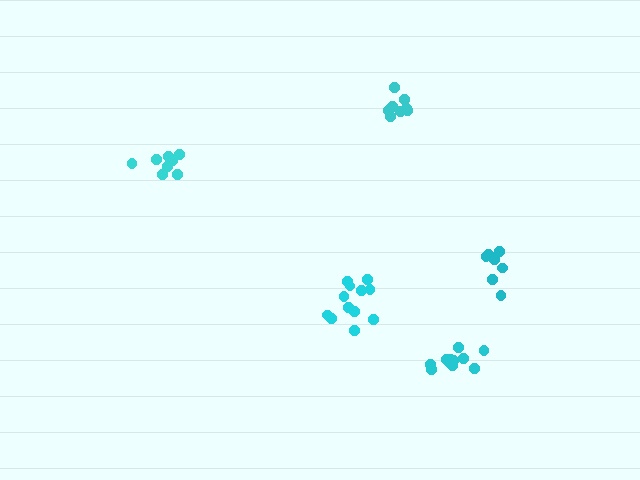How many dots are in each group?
Group 1: 8 dots, Group 2: 12 dots, Group 3: 7 dots, Group 4: 11 dots, Group 5: 8 dots (46 total).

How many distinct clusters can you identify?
There are 5 distinct clusters.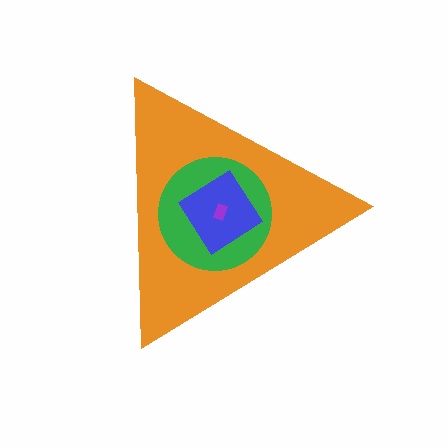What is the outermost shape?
The orange triangle.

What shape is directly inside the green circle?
The blue diamond.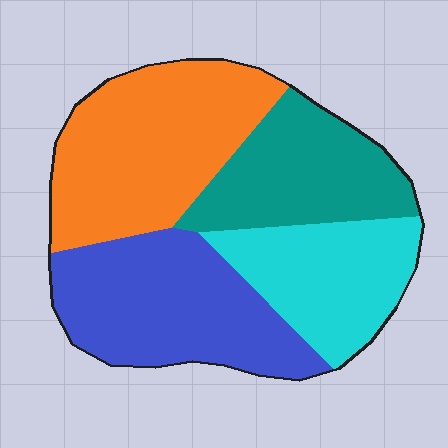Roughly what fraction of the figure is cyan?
Cyan covers roughly 20% of the figure.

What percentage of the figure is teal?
Teal covers 21% of the figure.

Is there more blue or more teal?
Blue.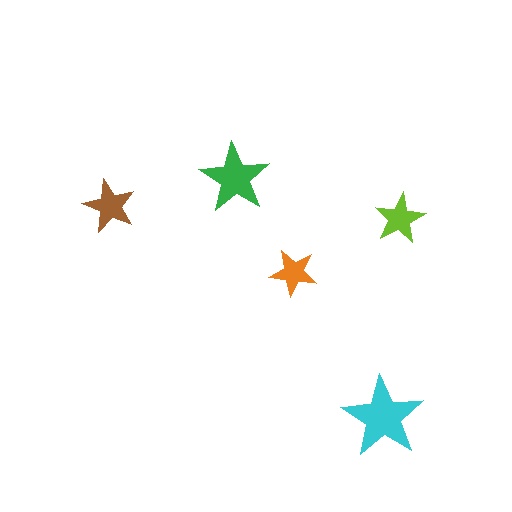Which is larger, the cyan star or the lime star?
The cyan one.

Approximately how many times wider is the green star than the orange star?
About 1.5 times wider.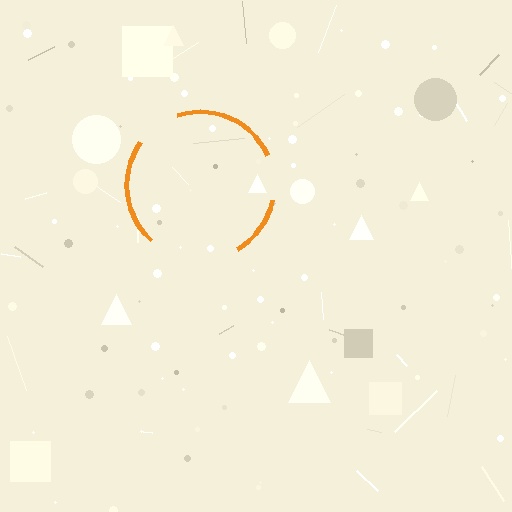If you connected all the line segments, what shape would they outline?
They would outline a circle.